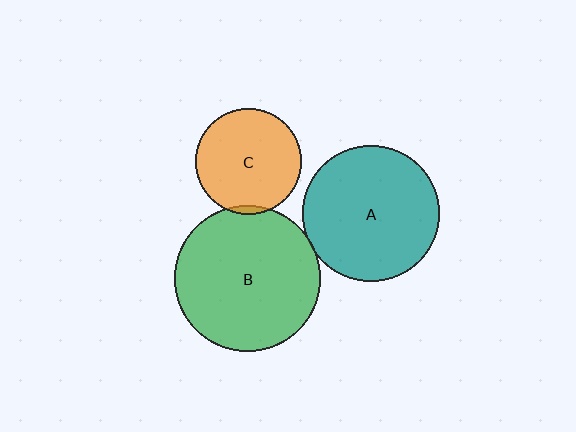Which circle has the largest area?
Circle B (green).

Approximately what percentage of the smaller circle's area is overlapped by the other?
Approximately 5%.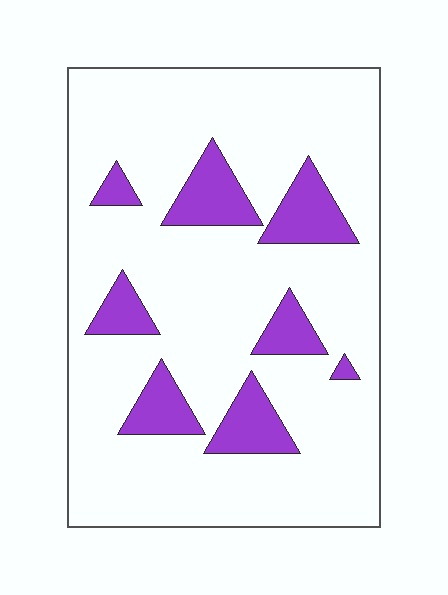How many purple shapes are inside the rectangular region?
8.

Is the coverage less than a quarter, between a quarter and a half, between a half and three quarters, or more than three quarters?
Less than a quarter.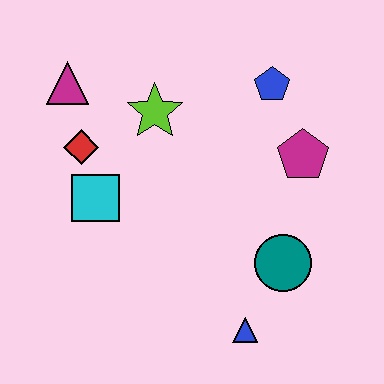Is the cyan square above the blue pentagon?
No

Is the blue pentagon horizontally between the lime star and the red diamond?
No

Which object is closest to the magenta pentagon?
The blue pentagon is closest to the magenta pentagon.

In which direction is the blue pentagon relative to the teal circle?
The blue pentagon is above the teal circle.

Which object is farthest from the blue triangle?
The magenta triangle is farthest from the blue triangle.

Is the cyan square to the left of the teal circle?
Yes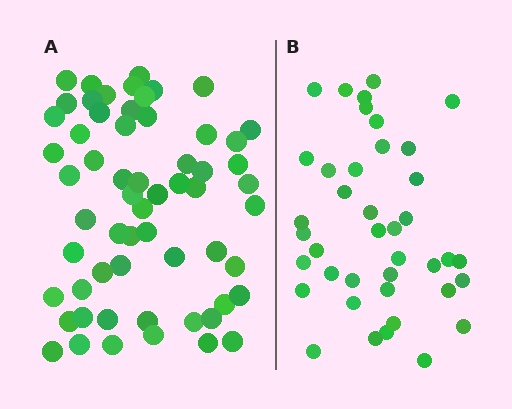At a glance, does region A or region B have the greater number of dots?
Region A (the left region) has more dots.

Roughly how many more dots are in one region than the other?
Region A has approximately 20 more dots than region B.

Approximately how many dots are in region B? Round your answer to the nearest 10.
About 40 dots.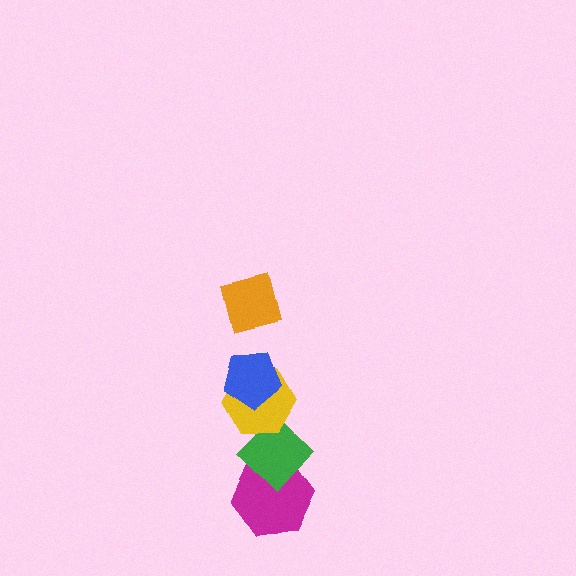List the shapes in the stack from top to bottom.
From top to bottom: the orange square, the blue pentagon, the yellow hexagon, the green diamond, the magenta hexagon.